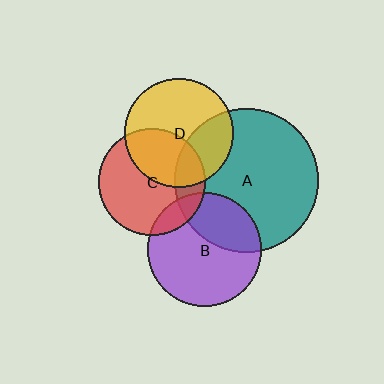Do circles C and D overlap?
Yes.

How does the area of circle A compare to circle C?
Approximately 1.8 times.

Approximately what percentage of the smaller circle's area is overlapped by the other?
Approximately 40%.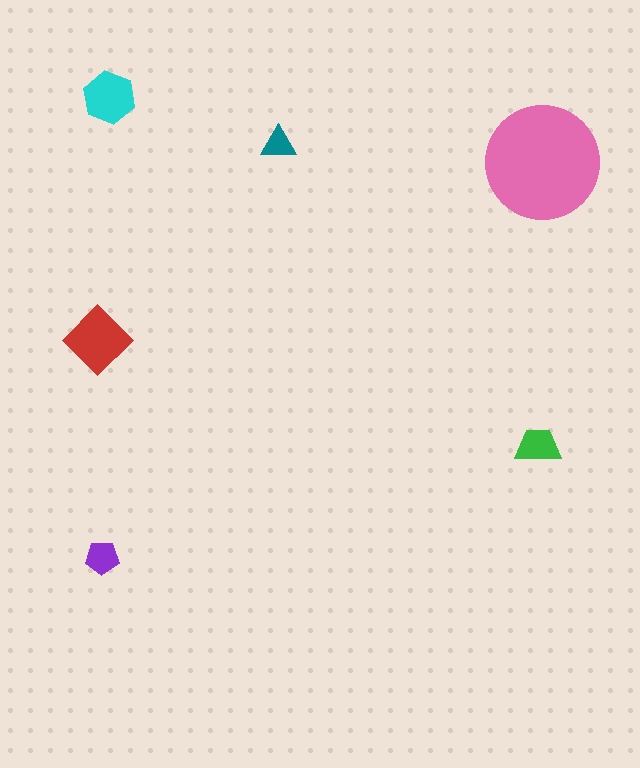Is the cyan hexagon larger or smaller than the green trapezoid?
Larger.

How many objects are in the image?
There are 6 objects in the image.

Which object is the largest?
The pink circle.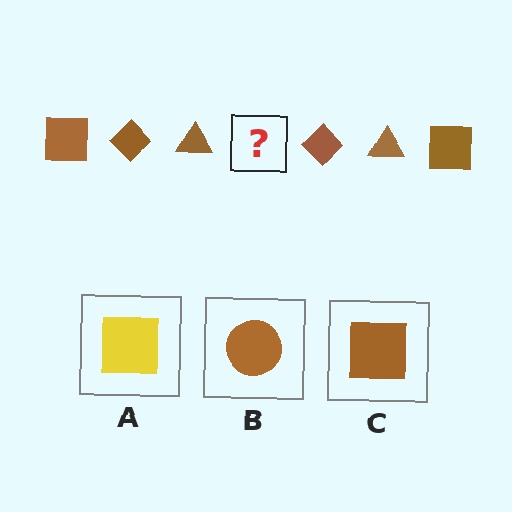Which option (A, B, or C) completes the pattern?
C.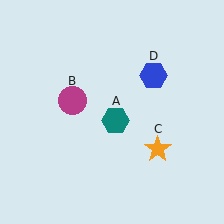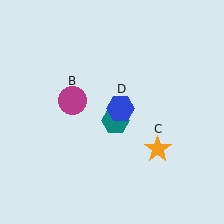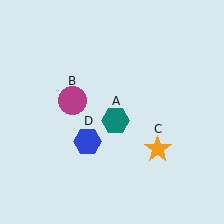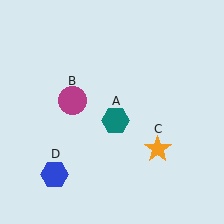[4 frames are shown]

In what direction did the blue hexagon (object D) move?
The blue hexagon (object D) moved down and to the left.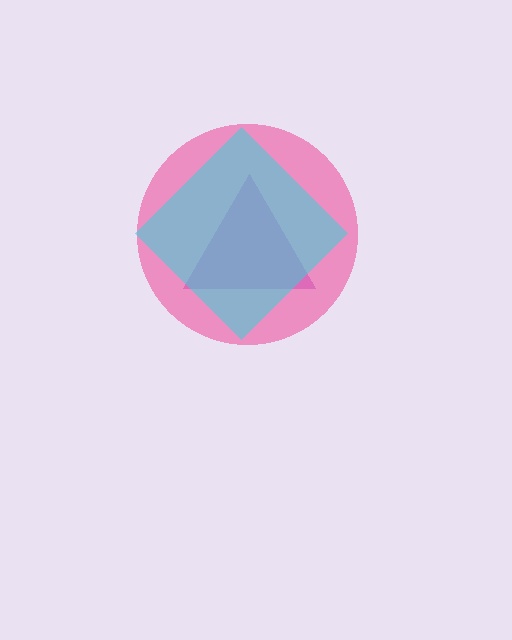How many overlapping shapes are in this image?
There are 3 overlapping shapes in the image.